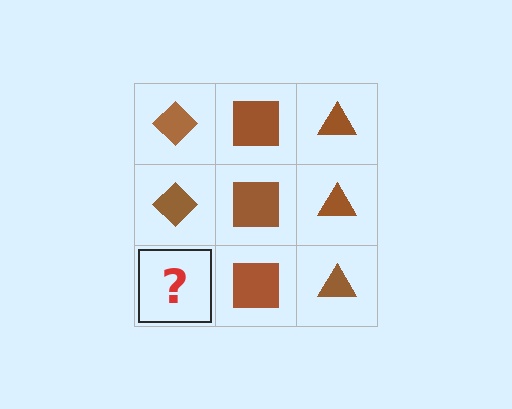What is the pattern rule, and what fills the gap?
The rule is that each column has a consistent shape. The gap should be filled with a brown diamond.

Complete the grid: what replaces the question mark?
The question mark should be replaced with a brown diamond.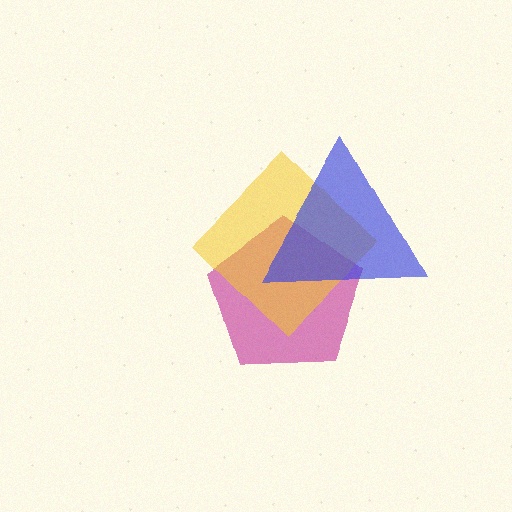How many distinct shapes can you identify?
There are 3 distinct shapes: a magenta pentagon, a yellow diamond, a blue triangle.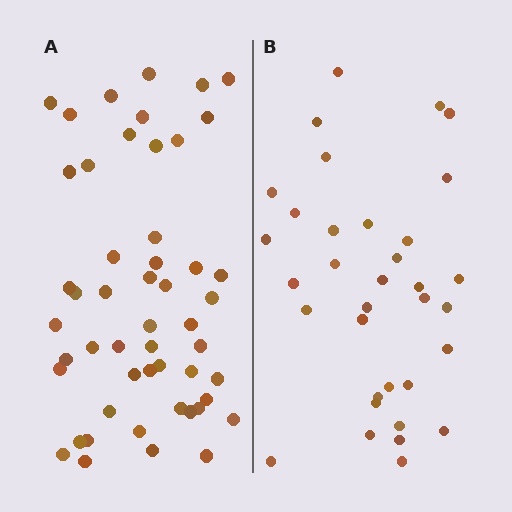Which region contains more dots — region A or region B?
Region A (the left region) has more dots.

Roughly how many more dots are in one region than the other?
Region A has approximately 15 more dots than region B.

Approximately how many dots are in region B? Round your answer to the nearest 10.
About 30 dots. (The exact count is 34, which rounds to 30.)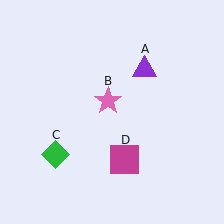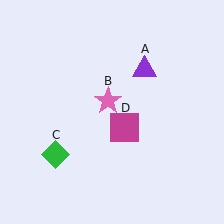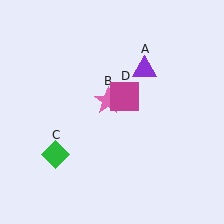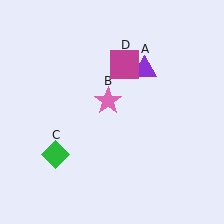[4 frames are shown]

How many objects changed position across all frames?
1 object changed position: magenta square (object D).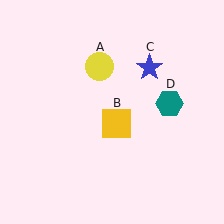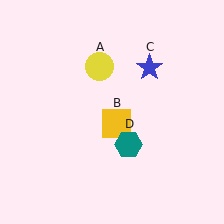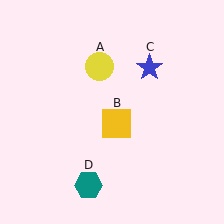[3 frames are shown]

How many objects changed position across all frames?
1 object changed position: teal hexagon (object D).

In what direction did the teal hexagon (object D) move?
The teal hexagon (object D) moved down and to the left.